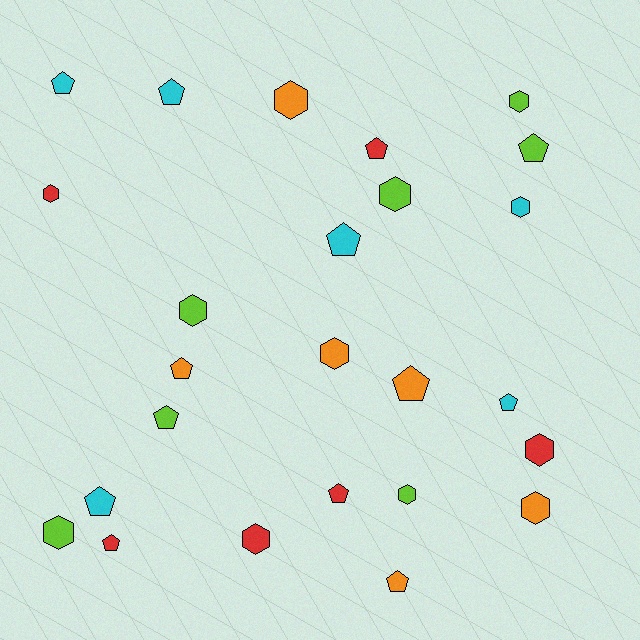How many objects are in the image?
There are 25 objects.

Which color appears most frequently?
Lime, with 7 objects.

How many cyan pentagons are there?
There are 5 cyan pentagons.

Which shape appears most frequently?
Pentagon, with 13 objects.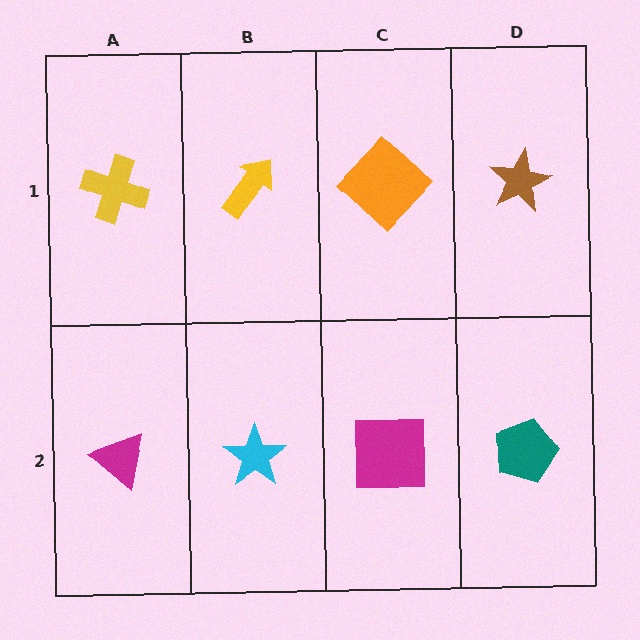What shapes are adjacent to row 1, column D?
A teal pentagon (row 2, column D), an orange diamond (row 1, column C).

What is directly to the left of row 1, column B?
A yellow cross.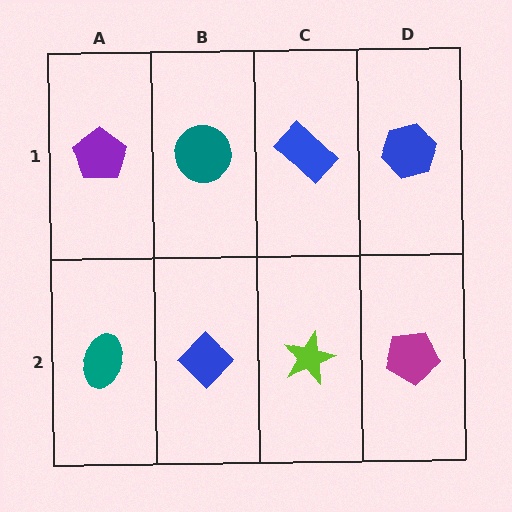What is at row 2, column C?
A lime star.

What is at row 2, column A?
A teal ellipse.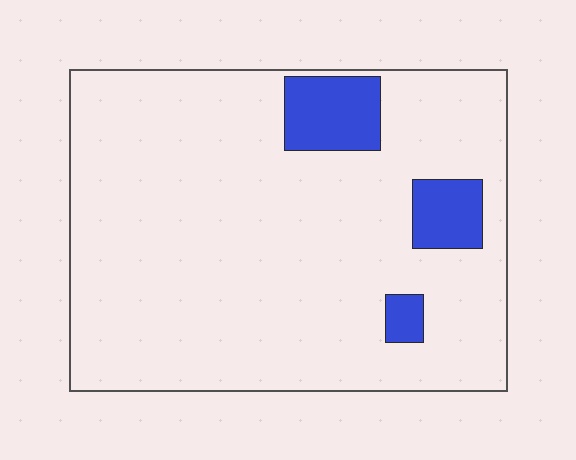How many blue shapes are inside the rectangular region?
3.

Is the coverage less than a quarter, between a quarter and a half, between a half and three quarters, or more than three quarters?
Less than a quarter.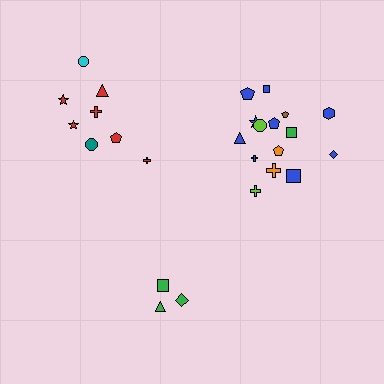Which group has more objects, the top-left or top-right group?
The top-right group.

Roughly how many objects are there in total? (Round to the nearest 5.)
Roughly 25 objects in total.